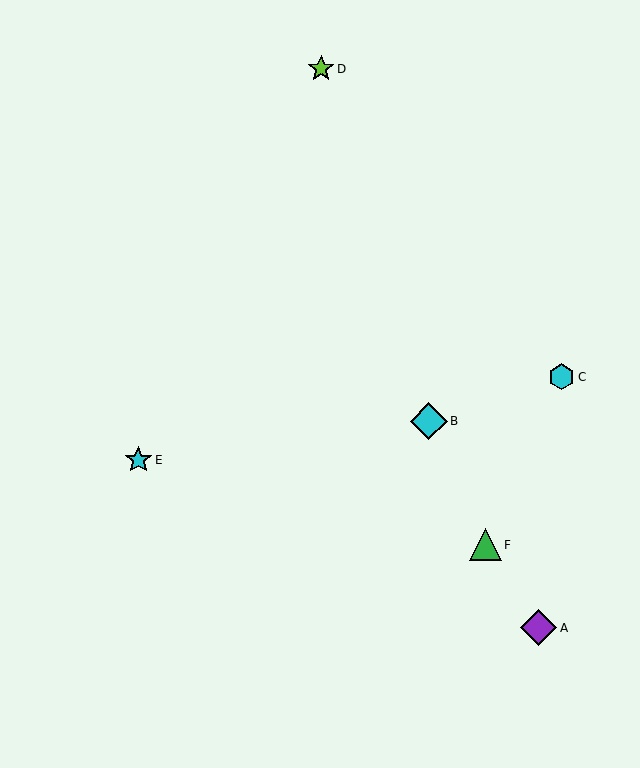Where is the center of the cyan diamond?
The center of the cyan diamond is at (429, 421).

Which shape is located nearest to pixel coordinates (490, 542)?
The green triangle (labeled F) at (485, 545) is nearest to that location.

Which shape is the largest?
The cyan diamond (labeled B) is the largest.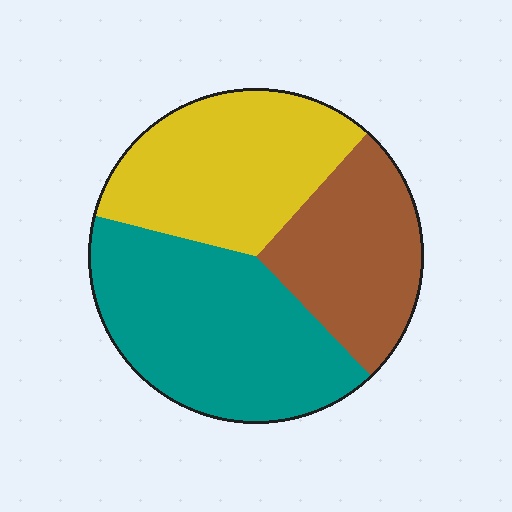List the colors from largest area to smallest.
From largest to smallest: teal, yellow, brown.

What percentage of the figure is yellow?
Yellow takes up about one third (1/3) of the figure.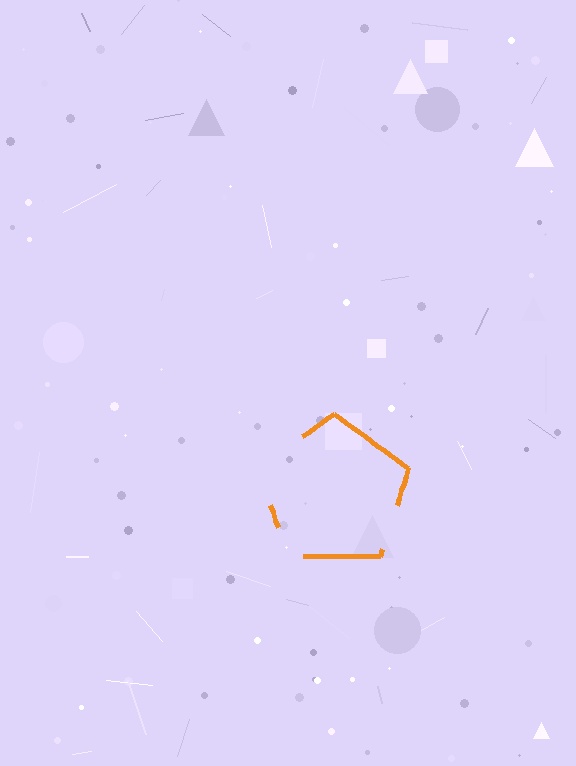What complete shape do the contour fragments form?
The contour fragments form a pentagon.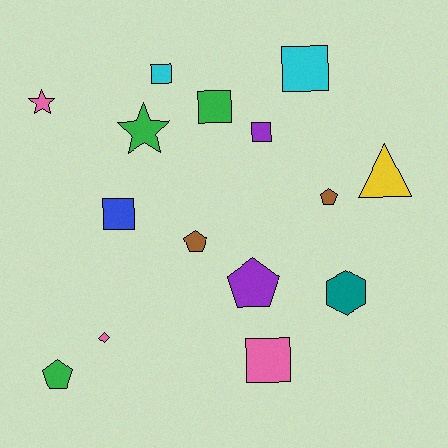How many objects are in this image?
There are 15 objects.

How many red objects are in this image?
There are no red objects.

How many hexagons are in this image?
There is 1 hexagon.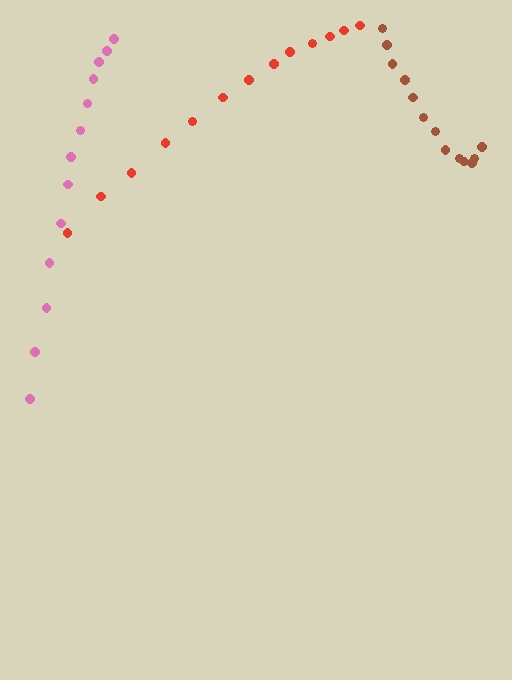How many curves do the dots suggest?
There are 3 distinct paths.